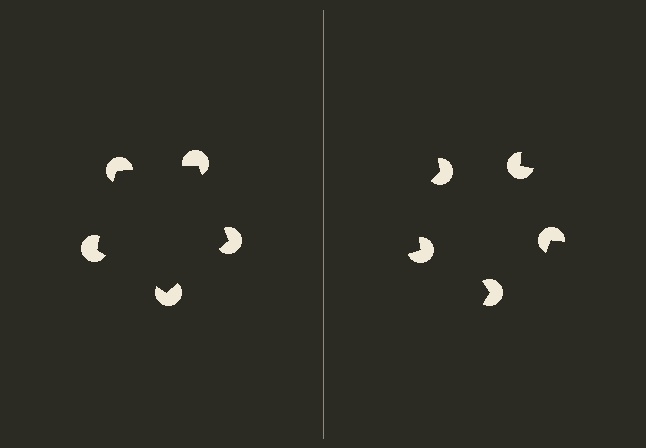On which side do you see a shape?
An illusory pentagon appears on the left side. On the right side the wedge cuts are rotated, so no coherent shape forms.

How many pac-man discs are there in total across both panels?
10 — 5 on each side.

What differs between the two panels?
The pac-man discs are positioned identically on both sides; only the wedge orientations differ. On the left they align to a pentagon; on the right they are misaligned.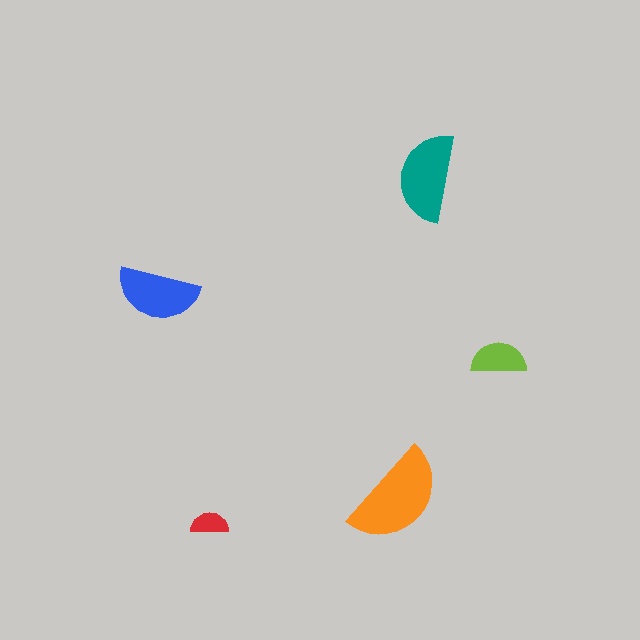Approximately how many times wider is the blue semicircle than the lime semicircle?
About 1.5 times wider.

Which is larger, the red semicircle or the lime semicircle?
The lime one.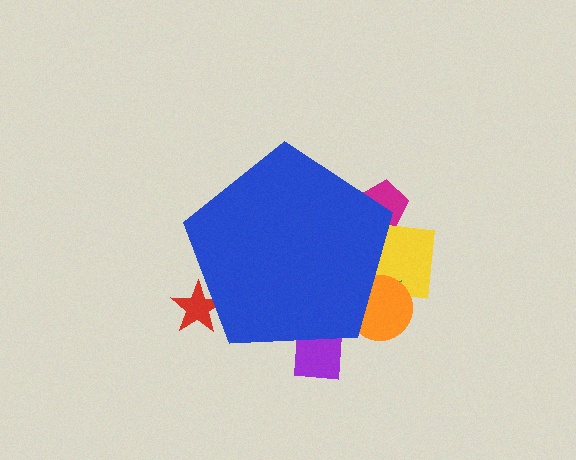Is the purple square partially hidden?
Yes, the purple square is partially hidden behind the blue pentagon.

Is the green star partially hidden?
Yes, the green star is partially hidden behind the blue pentagon.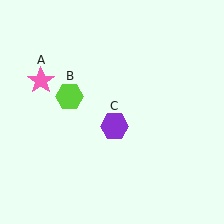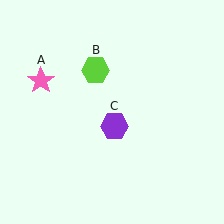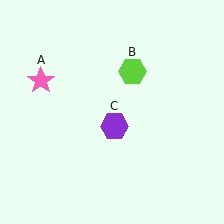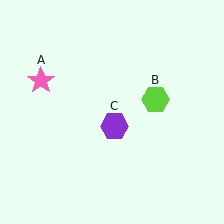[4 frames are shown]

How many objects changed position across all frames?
1 object changed position: lime hexagon (object B).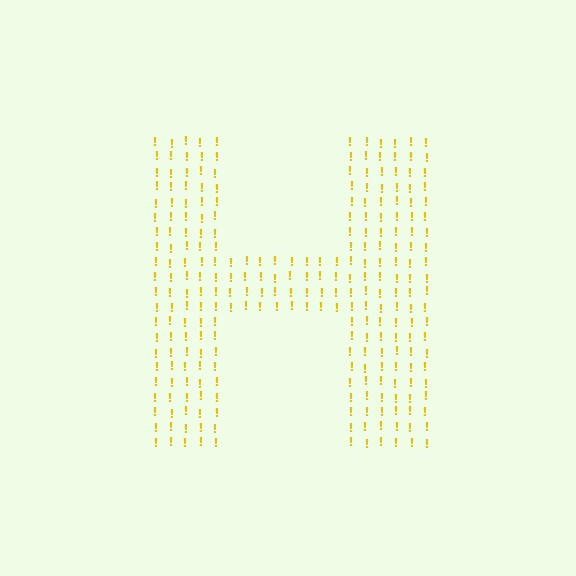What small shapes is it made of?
It is made of small exclamation marks.